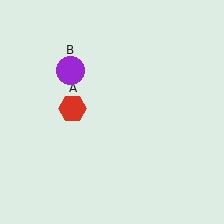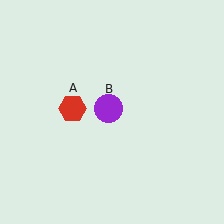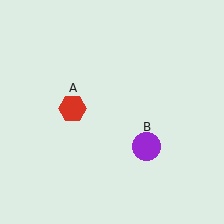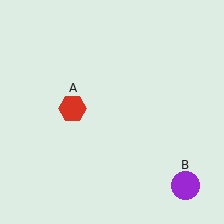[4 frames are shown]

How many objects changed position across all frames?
1 object changed position: purple circle (object B).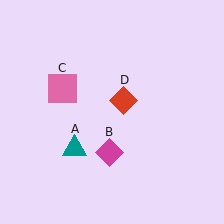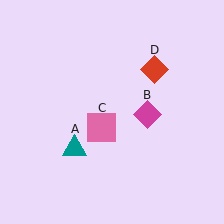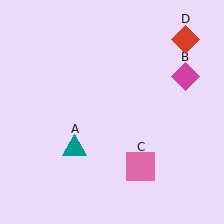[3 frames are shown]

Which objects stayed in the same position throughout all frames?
Teal triangle (object A) remained stationary.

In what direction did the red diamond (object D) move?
The red diamond (object D) moved up and to the right.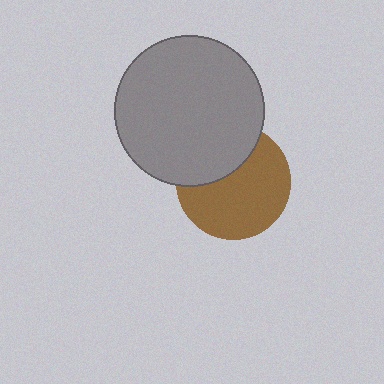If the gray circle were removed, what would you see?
You would see the complete brown circle.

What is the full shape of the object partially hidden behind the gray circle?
The partially hidden object is a brown circle.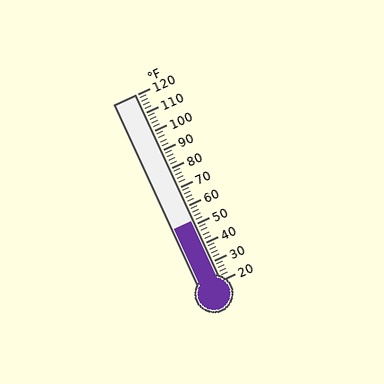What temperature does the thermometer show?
The thermometer shows approximately 52°F.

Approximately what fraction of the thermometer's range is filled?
The thermometer is filled to approximately 30% of its range.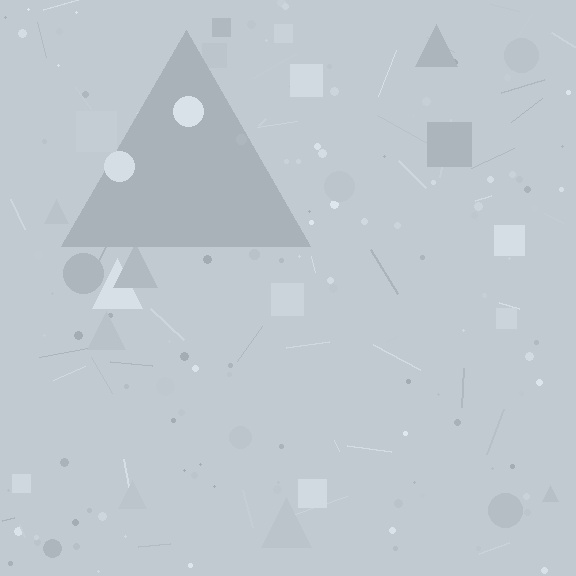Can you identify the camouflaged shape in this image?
The camouflaged shape is a triangle.